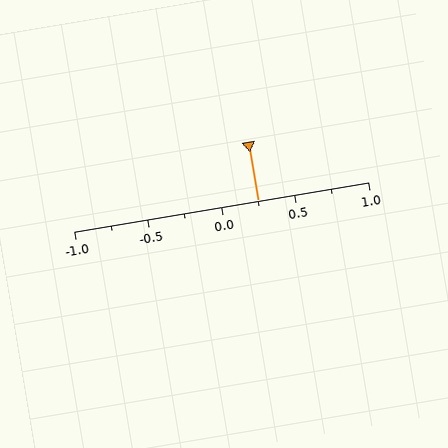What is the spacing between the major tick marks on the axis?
The major ticks are spaced 0.5 apart.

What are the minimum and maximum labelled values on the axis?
The axis runs from -1.0 to 1.0.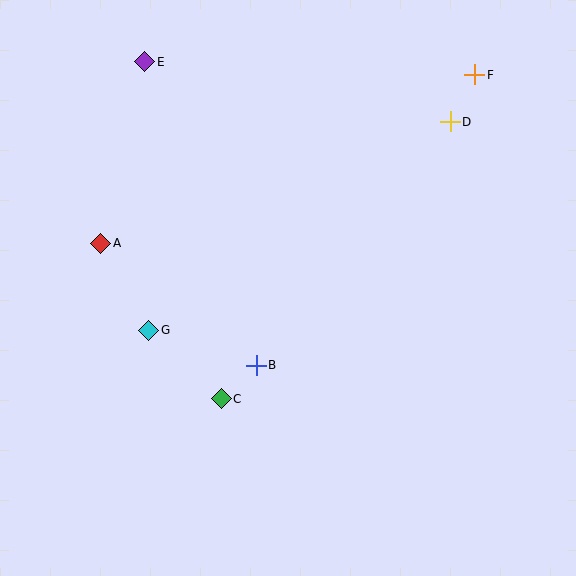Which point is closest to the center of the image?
Point B at (256, 365) is closest to the center.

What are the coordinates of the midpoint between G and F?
The midpoint between G and F is at (312, 202).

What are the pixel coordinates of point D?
Point D is at (450, 122).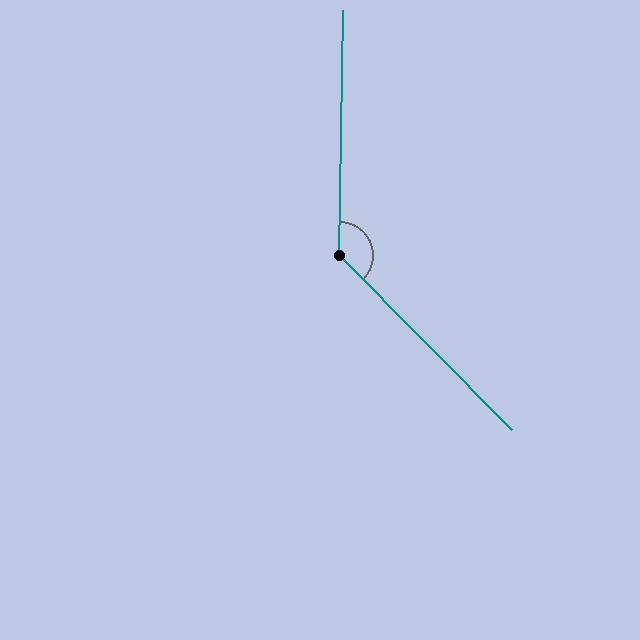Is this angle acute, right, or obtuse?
It is obtuse.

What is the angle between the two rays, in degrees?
Approximately 135 degrees.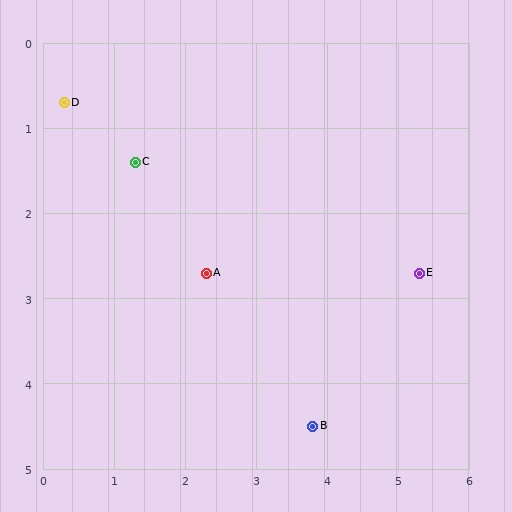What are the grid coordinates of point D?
Point D is at approximately (0.3, 0.7).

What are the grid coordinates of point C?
Point C is at approximately (1.3, 1.4).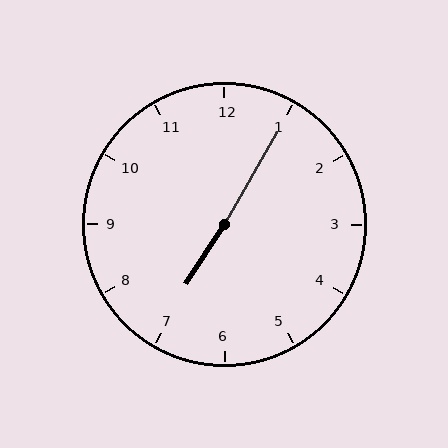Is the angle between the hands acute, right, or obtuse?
It is obtuse.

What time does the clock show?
7:05.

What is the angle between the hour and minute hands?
Approximately 178 degrees.